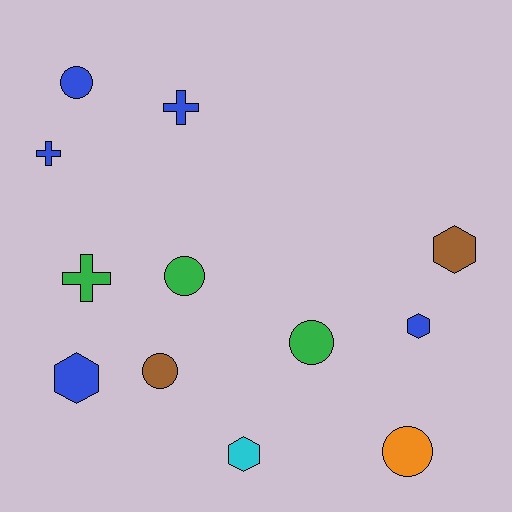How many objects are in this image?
There are 12 objects.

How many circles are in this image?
There are 5 circles.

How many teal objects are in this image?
There are no teal objects.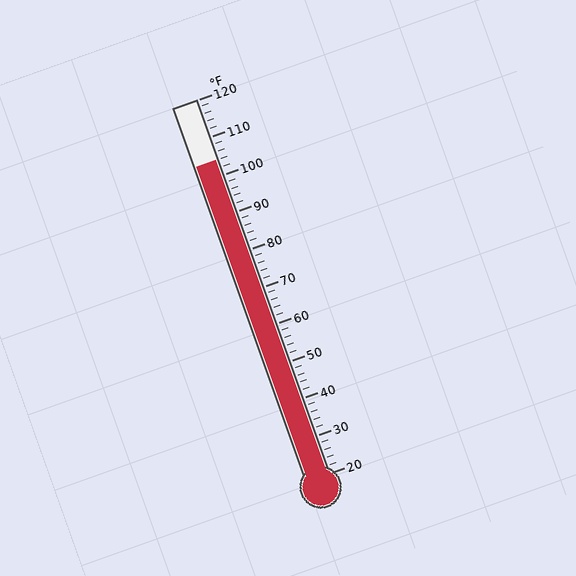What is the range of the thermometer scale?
The thermometer scale ranges from 20°F to 120°F.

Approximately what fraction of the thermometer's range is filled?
The thermometer is filled to approximately 85% of its range.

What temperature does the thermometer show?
The thermometer shows approximately 104°F.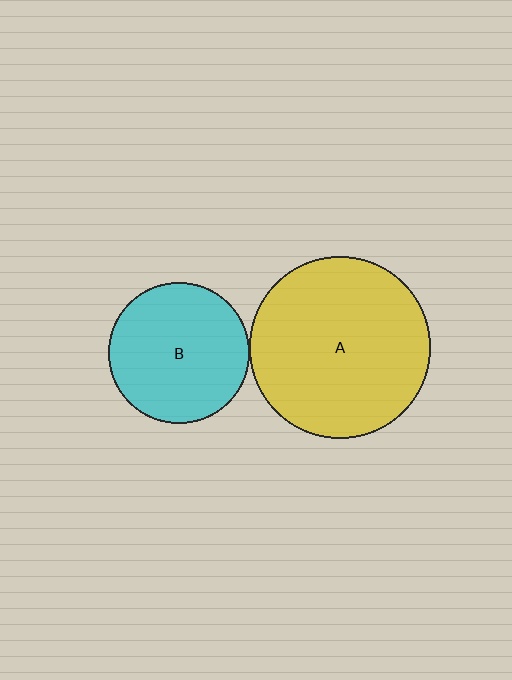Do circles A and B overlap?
Yes.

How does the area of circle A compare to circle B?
Approximately 1.7 times.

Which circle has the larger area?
Circle A (yellow).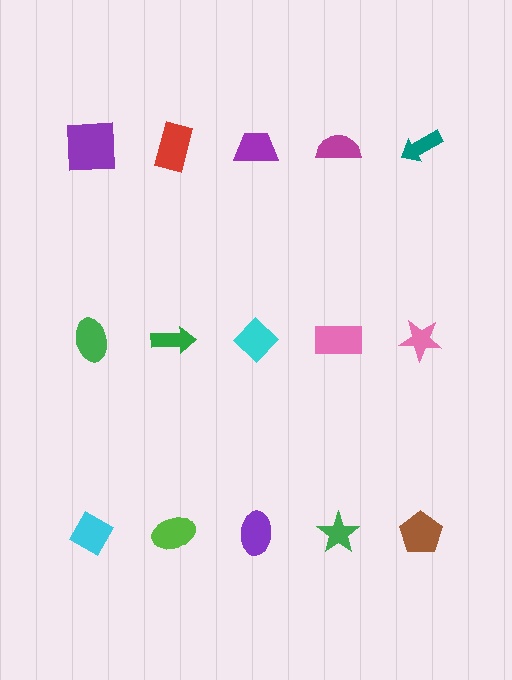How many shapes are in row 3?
5 shapes.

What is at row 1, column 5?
A teal arrow.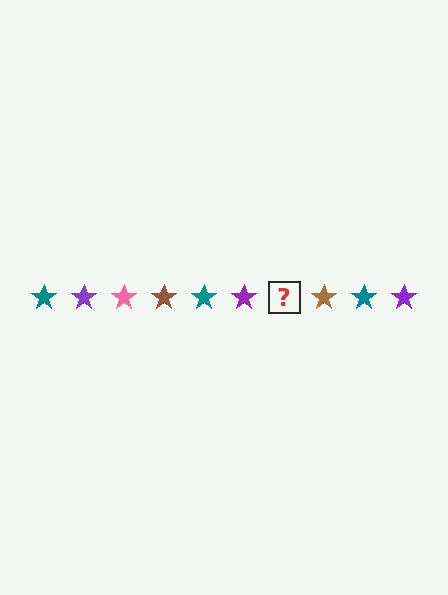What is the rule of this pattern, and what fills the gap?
The rule is that the pattern cycles through teal, purple, pink, brown stars. The gap should be filled with a pink star.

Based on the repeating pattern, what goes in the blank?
The blank should be a pink star.